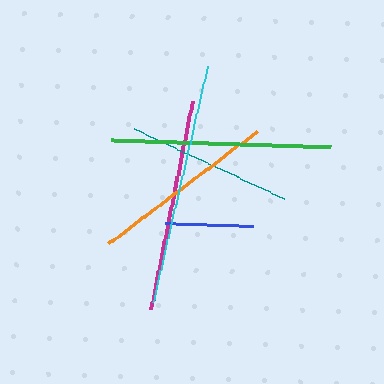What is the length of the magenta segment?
The magenta segment is approximately 212 pixels long.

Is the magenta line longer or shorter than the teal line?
The magenta line is longer than the teal line.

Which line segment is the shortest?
The blue line is the shortest at approximately 87 pixels.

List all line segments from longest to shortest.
From longest to shortest: cyan, green, magenta, orange, teal, blue.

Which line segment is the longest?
The cyan line is the longest at approximately 241 pixels.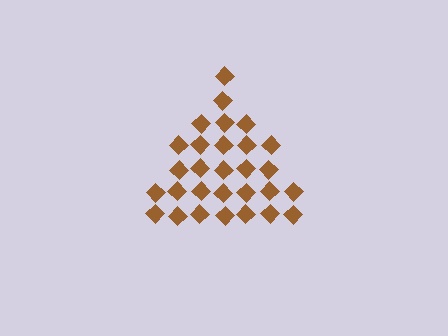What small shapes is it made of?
It is made of small diamonds.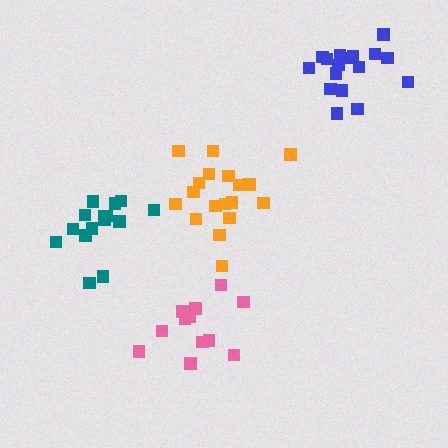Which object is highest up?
The blue cluster is topmost.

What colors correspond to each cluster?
The clusters are colored: blue, orange, pink, teal.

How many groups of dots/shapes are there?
There are 4 groups.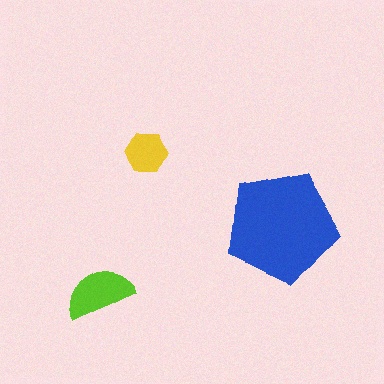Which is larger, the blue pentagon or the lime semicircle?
The blue pentagon.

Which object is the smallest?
The yellow hexagon.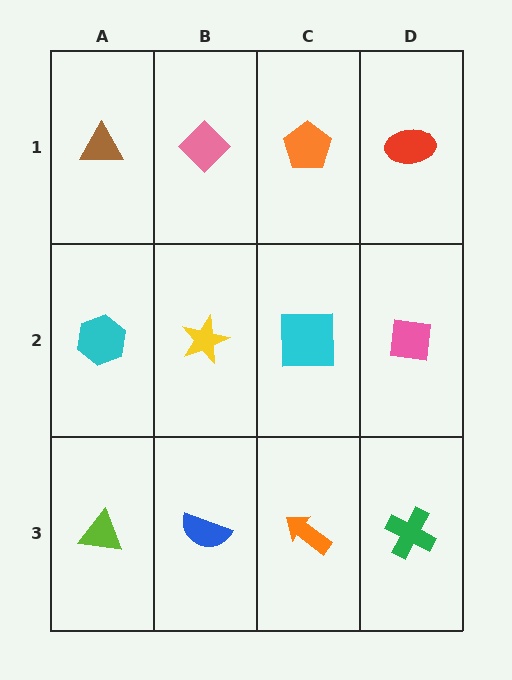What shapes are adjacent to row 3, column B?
A yellow star (row 2, column B), a lime triangle (row 3, column A), an orange arrow (row 3, column C).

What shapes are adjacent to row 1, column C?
A cyan square (row 2, column C), a pink diamond (row 1, column B), a red ellipse (row 1, column D).